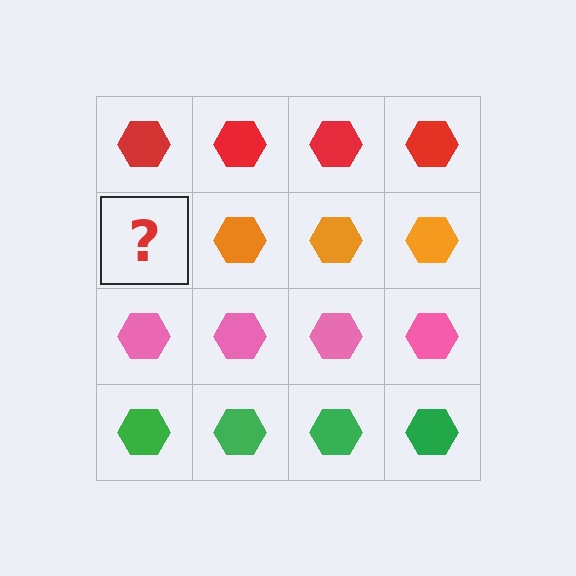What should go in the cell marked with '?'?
The missing cell should contain an orange hexagon.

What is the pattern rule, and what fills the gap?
The rule is that each row has a consistent color. The gap should be filled with an orange hexagon.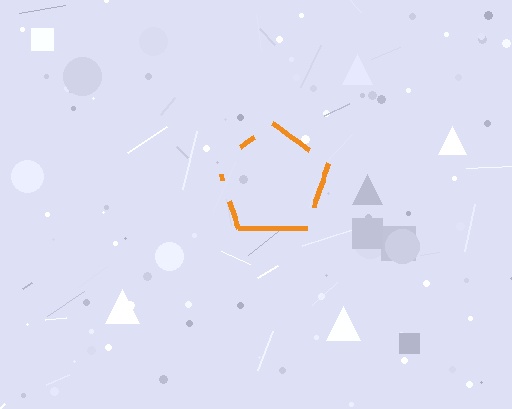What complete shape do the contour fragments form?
The contour fragments form a pentagon.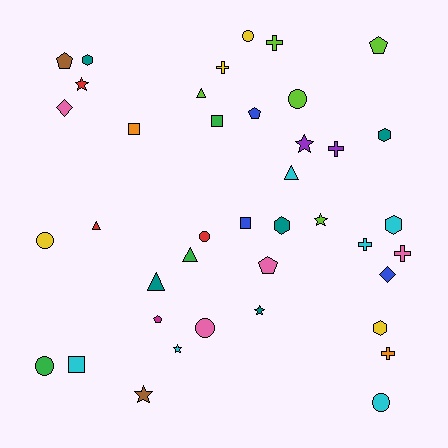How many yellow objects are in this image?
There are 4 yellow objects.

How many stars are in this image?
There are 6 stars.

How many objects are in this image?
There are 40 objects.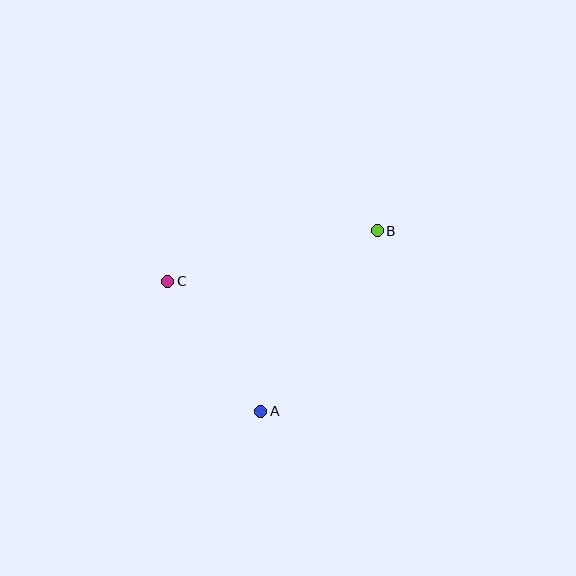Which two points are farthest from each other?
Points B and C are farthest from each other.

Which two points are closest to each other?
Points A and C are closest to each other.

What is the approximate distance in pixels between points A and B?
The distance between A and B is approximately 214 pixels.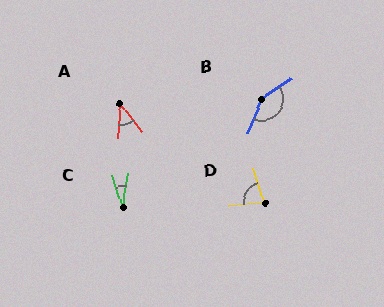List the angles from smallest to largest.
C (27°), A (42°), D (76°), B (146°).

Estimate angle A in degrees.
Approximately 42 degrees.